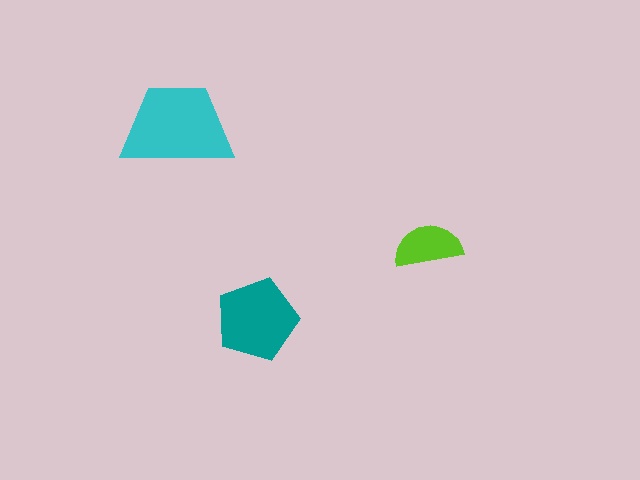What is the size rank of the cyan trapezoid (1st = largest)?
1st.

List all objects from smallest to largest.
The lime semicircle, the teal pentagon, the cyan trapezoid.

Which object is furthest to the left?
The cyan trapezoid is leftmost.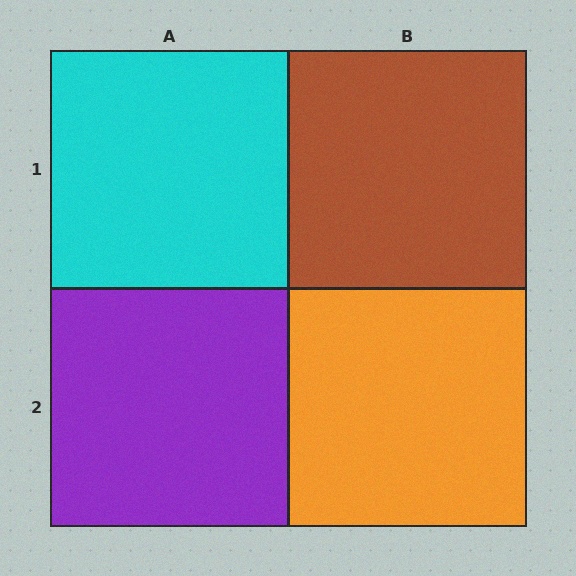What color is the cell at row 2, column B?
Orange.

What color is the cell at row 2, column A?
Purple.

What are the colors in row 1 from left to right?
Cyan, brown.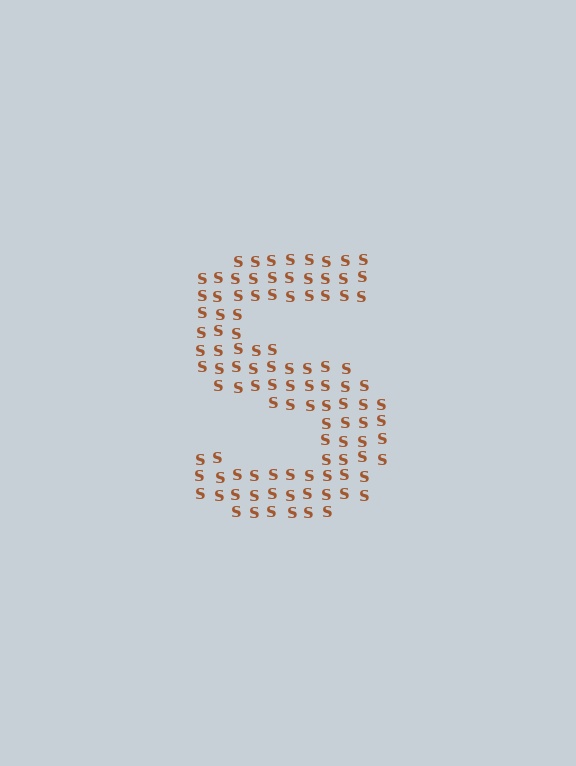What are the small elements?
The small elements are letter S's.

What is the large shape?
The large shape is the letter S.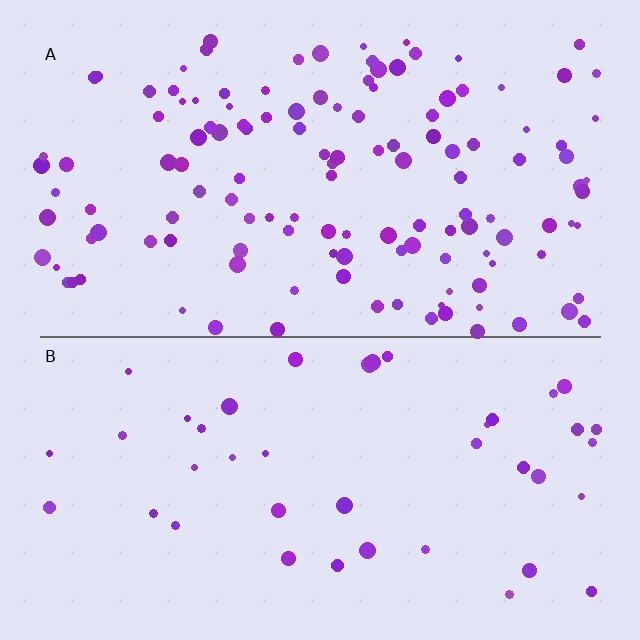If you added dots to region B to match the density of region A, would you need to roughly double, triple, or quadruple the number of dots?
Approximately triple.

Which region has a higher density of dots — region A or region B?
A (the top).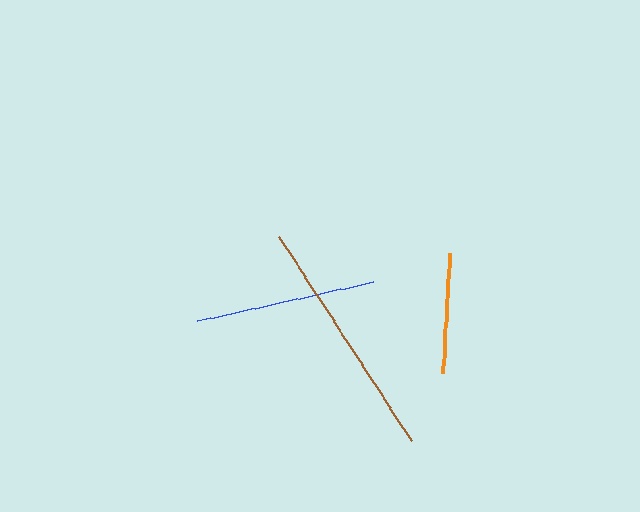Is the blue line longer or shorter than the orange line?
The blue line is longer than the orange line.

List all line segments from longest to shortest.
From longest to shortest: brown, blue, orange.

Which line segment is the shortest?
The orange line is the shortest at approximately 119 pixels.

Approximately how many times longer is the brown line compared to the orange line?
The brown line is approximately 2.0 times the length of the orange line.